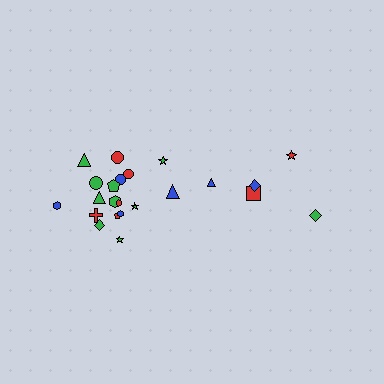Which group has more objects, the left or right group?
The left group.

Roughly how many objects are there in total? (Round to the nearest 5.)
Roughly 25 objects in total.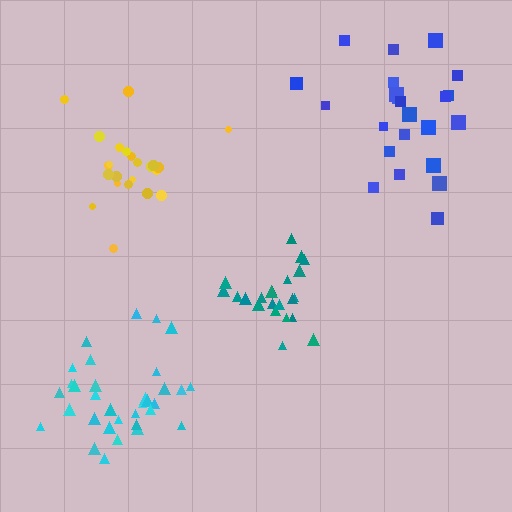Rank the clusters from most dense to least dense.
teal, cyan, yellow, blue.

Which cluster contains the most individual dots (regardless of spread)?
Cyan (33).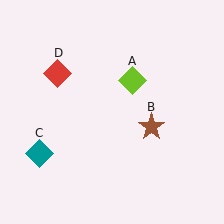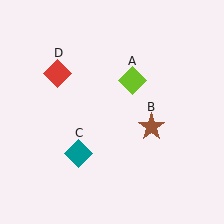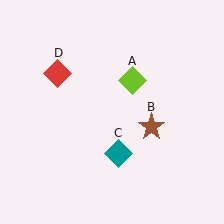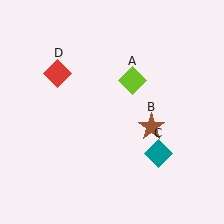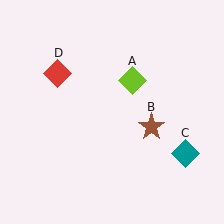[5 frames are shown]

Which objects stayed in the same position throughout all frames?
Lime diamond (object A) and brown star (object B) and red diamond (object D) remained stationary.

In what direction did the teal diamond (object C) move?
The teal diamond (object C) moved right.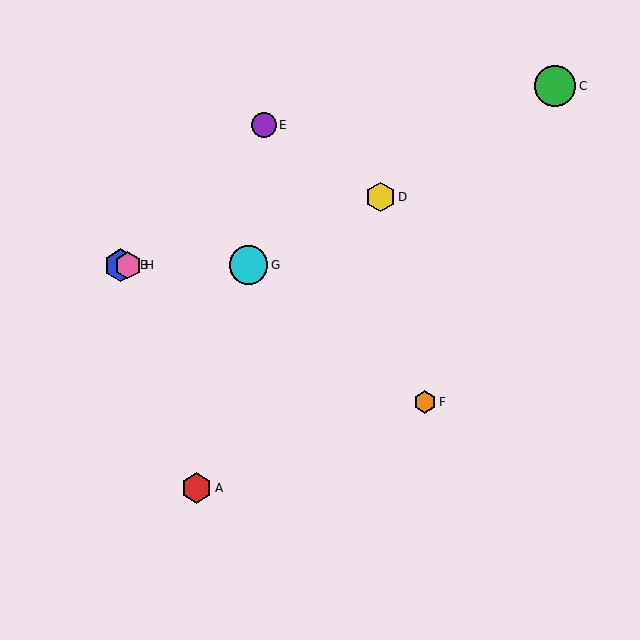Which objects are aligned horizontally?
Objects B, G, H are aligned horizontally.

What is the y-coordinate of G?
Object G is at y≈265.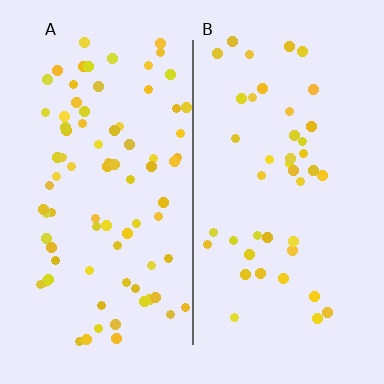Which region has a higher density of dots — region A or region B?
A (the left).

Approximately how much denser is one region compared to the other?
Approximately 1.9× — region A over region B.